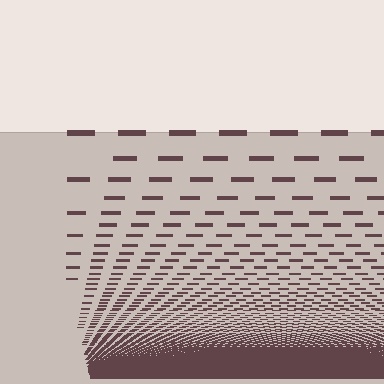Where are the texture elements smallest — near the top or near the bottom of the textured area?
Near the bottom.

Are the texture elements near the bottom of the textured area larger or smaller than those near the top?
Smaller. The gradient is inverted — elements near the bottom are smaller and denser.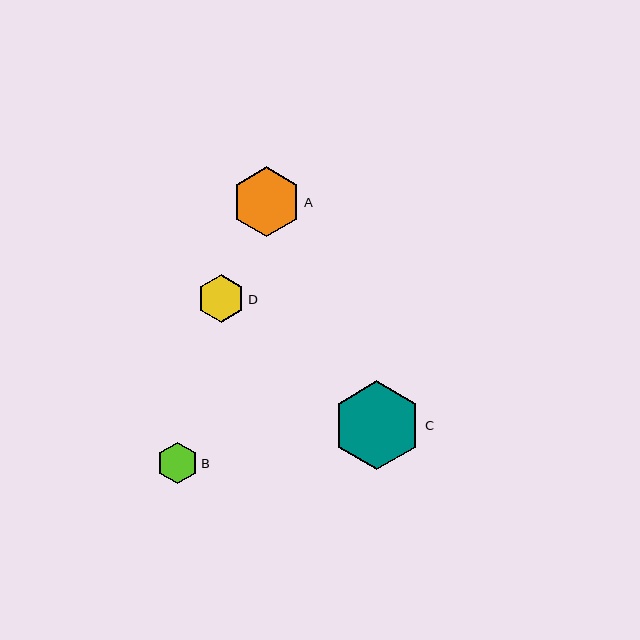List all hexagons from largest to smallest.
From largest to smallest: C, A, D, B.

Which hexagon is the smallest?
Hexagon B is the smallest with a size of approximately 41 pixels.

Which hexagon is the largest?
Hexagon C is the largest with a size of approximately 89 pixels.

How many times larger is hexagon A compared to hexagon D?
Hexagon A is approximately 1.4 times the size of hexagon D.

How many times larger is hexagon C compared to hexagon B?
Hexagon C is approximately 2.2 times the size of hexagon B.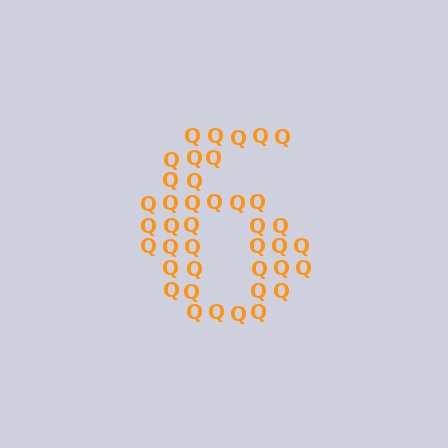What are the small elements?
The small elements are letter Q's.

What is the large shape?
The large shape is the digit 6.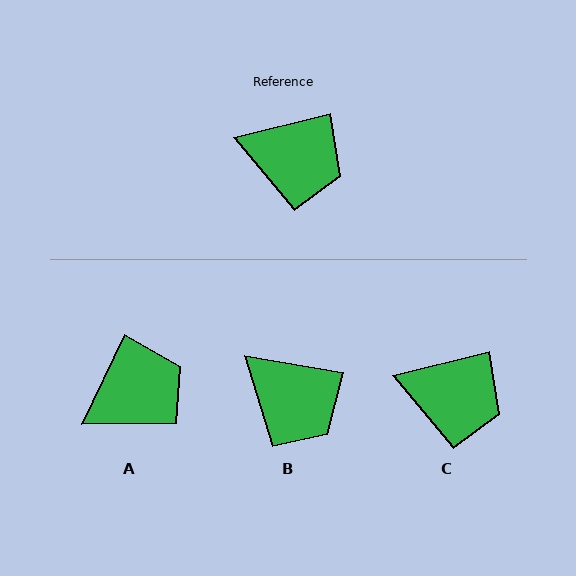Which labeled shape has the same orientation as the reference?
C.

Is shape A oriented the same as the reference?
No, it is off by about 50 degrees.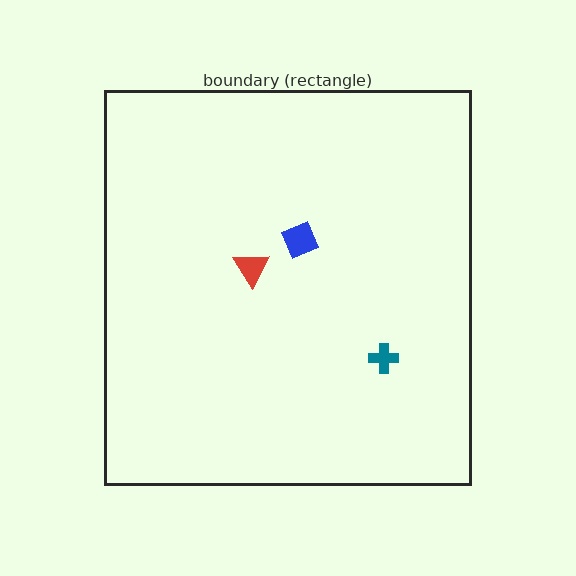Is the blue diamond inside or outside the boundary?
Inside.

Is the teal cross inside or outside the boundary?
Inside.